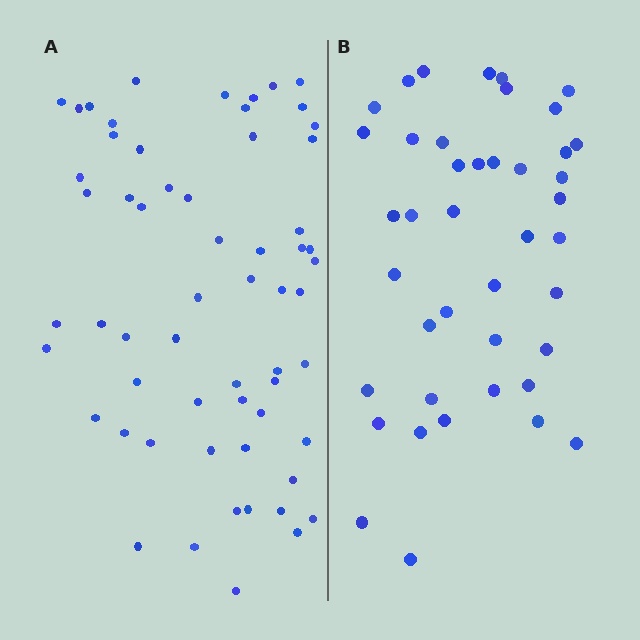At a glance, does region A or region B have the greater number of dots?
Region A (the left region) has more dots.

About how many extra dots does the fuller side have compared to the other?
Region A has approximately 20 more dots than region B.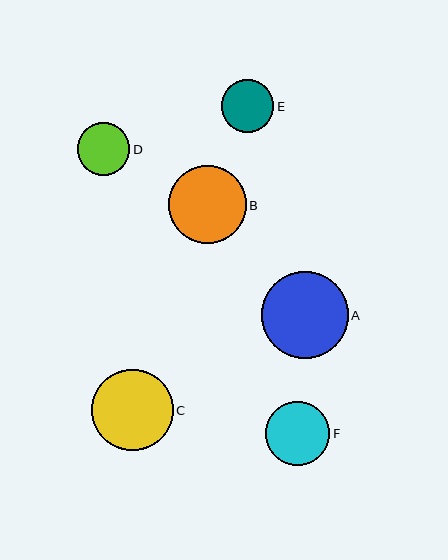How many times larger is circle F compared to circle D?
Circle F is approximately 1.2 times the size of circle D.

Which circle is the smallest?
Circle D is the smallest with a size of approximately 53 pixels.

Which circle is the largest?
Circle A is the largest with a size of approximately 86 pixels.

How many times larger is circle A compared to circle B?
Circle A is approximately 1.1 times the size of circle B.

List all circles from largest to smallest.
From largest to smallest: A, C, B, F, E, D.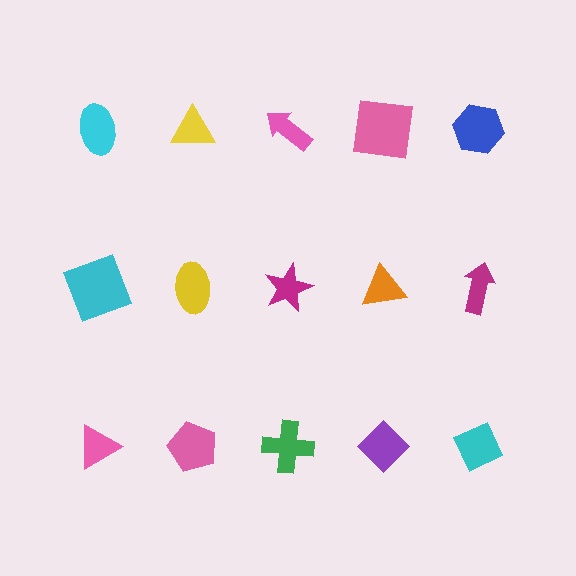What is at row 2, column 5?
A magenta arrow.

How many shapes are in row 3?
5 shapes.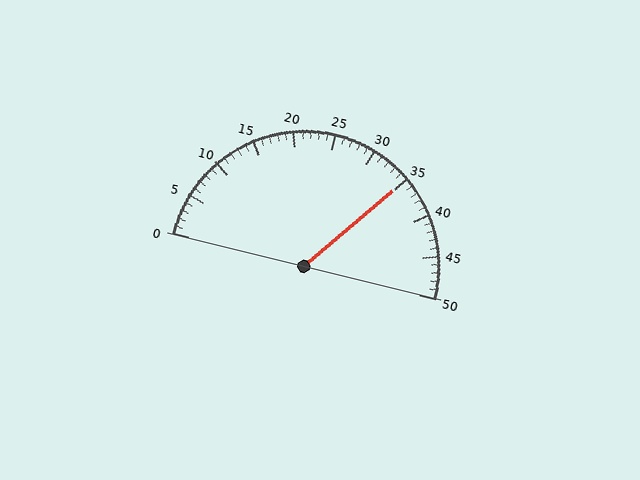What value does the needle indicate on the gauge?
The needle indicates approximately 35.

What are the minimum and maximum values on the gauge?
The gauge ranges from 0 to 50.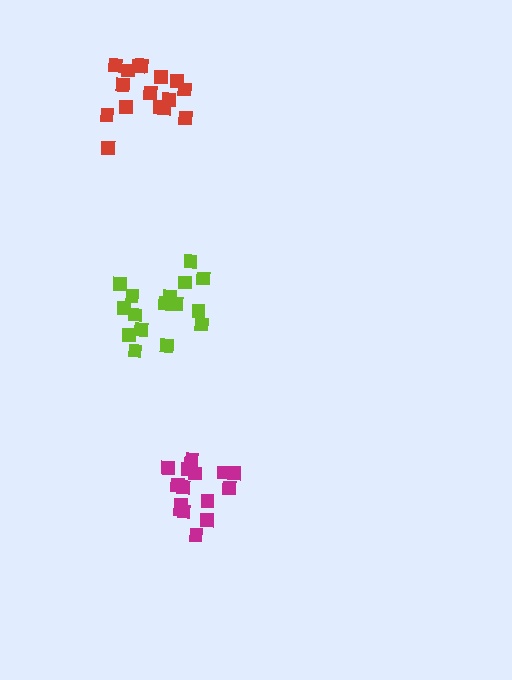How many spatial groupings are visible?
There are 3 spatial groupings.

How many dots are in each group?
Group 1: 16 dots, Group 2: 16 dots, Group 3: 17 dots (49 total).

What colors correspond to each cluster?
The clusters are colored: lime, magenta, red.